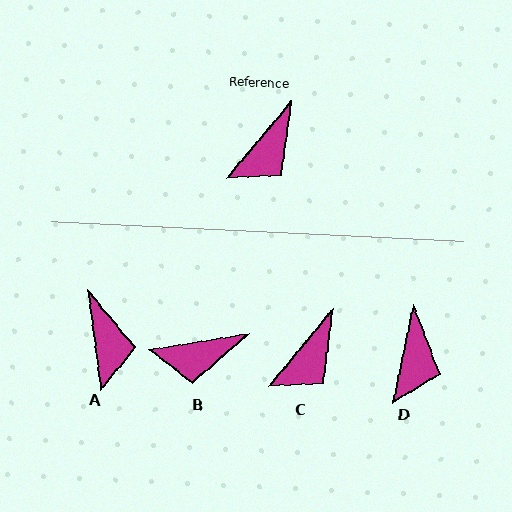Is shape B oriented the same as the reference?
No, it is off by about 41 degrees.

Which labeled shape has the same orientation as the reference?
C.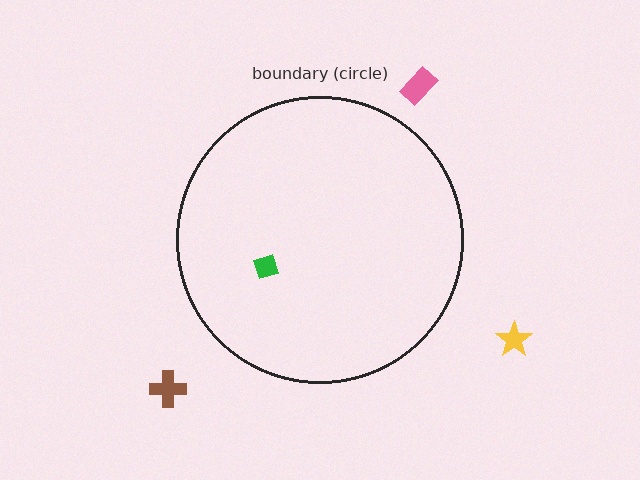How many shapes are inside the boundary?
1 inside, 3 outside.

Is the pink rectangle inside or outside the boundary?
Outside.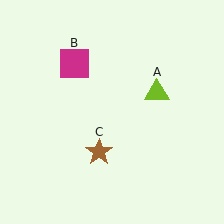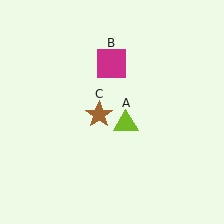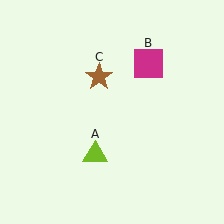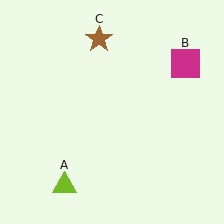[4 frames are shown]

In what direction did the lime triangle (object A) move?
The lime triangle (object A) moved down and to the left.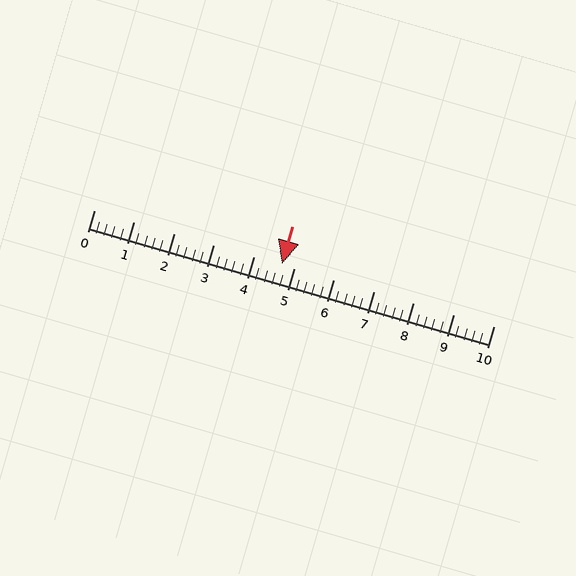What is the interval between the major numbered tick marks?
The major tick marks are spaced 1 units apart.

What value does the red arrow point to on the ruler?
The red arrow points to approximately 4.7.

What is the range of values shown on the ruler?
The ruler shows values from 0 to 10.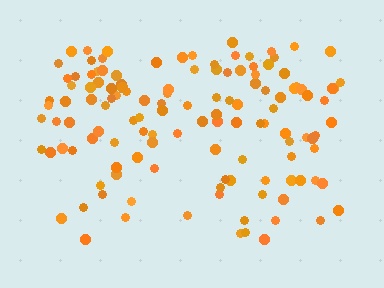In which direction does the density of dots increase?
From bottom to top, with the top side densest.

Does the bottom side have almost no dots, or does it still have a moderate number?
Still a moderate number, just noticeably fewer than the top.